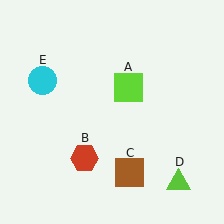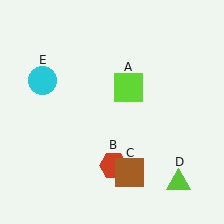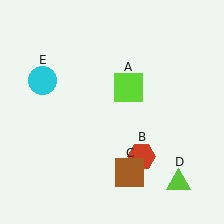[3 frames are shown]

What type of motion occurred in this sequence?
The red hexagon (object B) rotated counterclockwise around the center of the scene.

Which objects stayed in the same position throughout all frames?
Lime square (object A) and brown square (object C) and lime triangle (object D) and cyan circle (object E) remained stationary.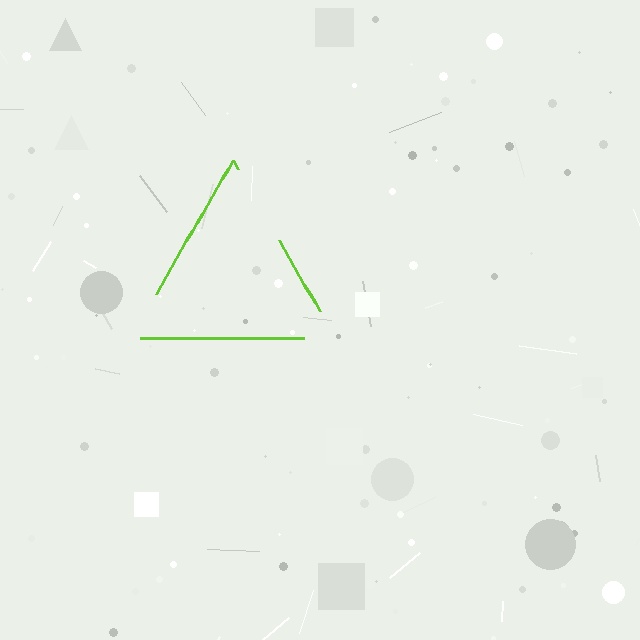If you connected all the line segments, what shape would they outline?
They would outline a triangle.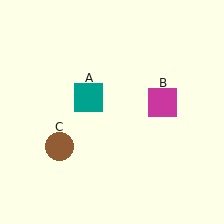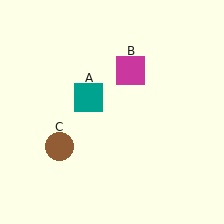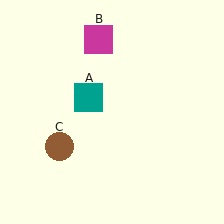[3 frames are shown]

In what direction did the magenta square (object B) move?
The magenta square (object B) moved up and to the left.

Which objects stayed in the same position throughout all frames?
Teal square (object A) and brown circle (object C) remained stationary.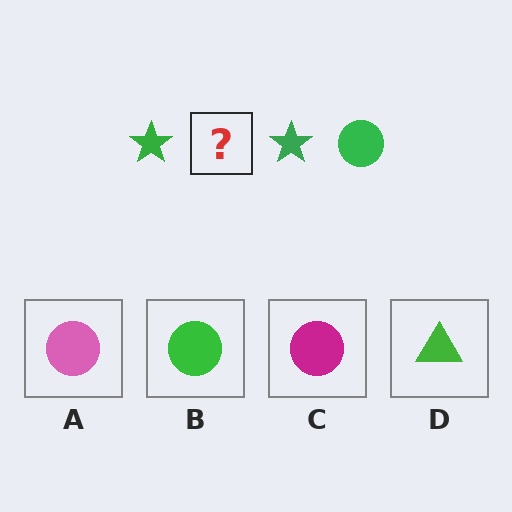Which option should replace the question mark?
Option B.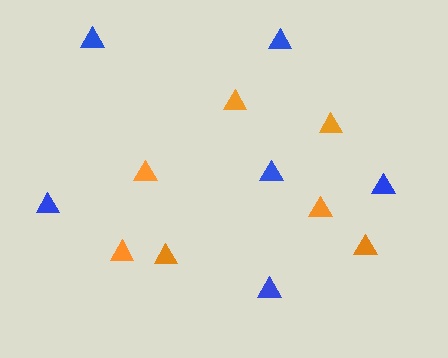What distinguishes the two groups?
There are 2 groups: one group of orange triangles (7) and one group of blue triangles (6).